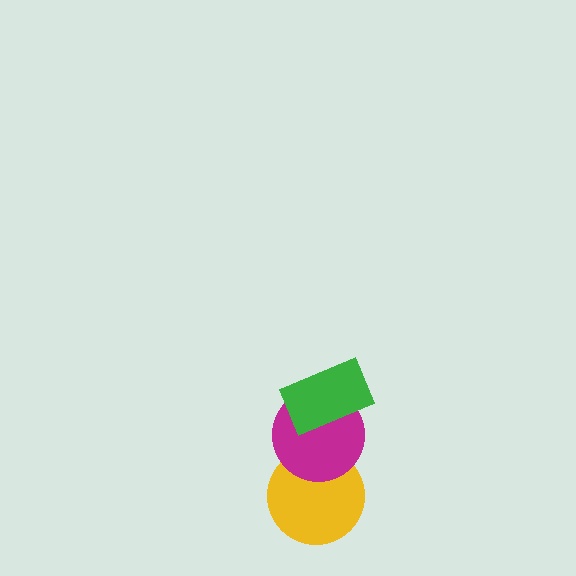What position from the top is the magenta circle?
The magenta circle is 2nd from the top.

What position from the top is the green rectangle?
The green rectangle is 1st from the top.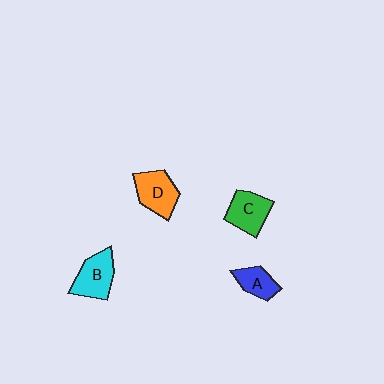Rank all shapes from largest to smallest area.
From largest to smallest: D (orange), B (cyan), C (green), A (blue).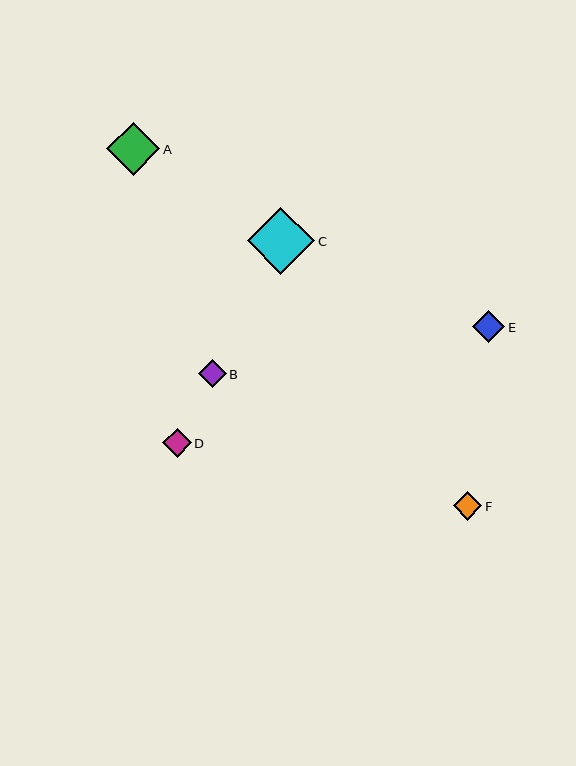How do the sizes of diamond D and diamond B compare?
Diamond D and diamond B are approximately the same size.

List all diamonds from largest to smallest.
From largest to smallest: C, A, E, D, F, B.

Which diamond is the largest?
Diamond C is the largest with a size of approximately 67 pixels.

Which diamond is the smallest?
Diamond B is the smallest with a size of approximately 28 pixels.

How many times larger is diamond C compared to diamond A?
Diamond C is approximately 1.3 times the size of diamond A.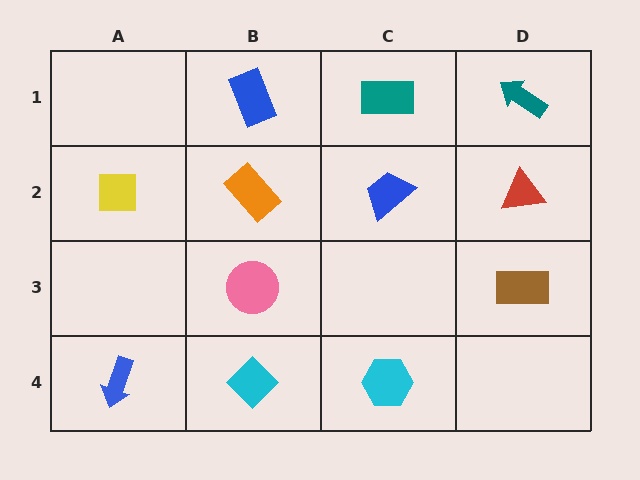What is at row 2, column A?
A yellow square.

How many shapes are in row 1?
3 shapes.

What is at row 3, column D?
A brown rectangle.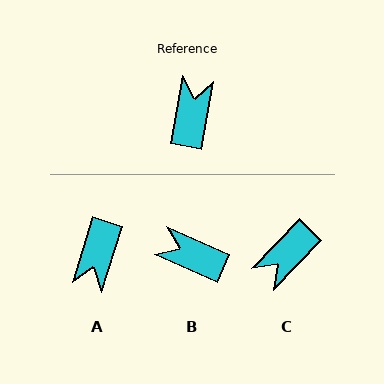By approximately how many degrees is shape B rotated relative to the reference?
Approximately 75 degrees counter-clockwise.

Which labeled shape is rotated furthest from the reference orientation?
A, about 172 degrees away.